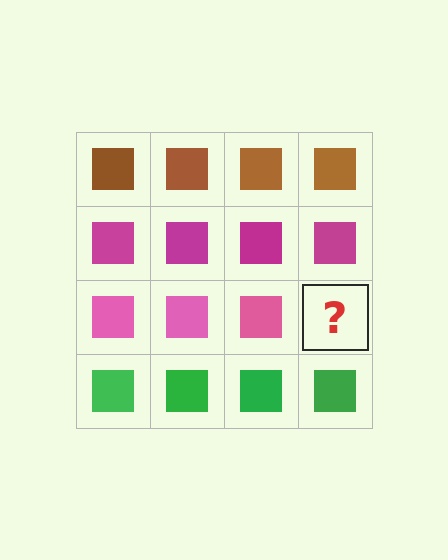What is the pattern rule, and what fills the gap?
The rule is that each row has a consistent color. The gap should be filled with a pink square.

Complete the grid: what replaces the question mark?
The question mark should be replaced with a pink square.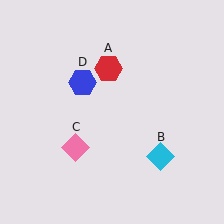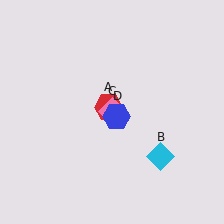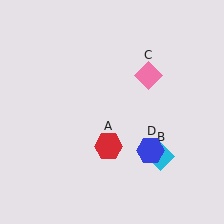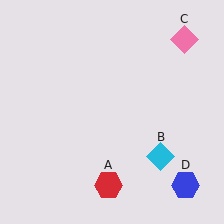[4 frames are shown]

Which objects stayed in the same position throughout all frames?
Cyan diamond (object B) remained stationary.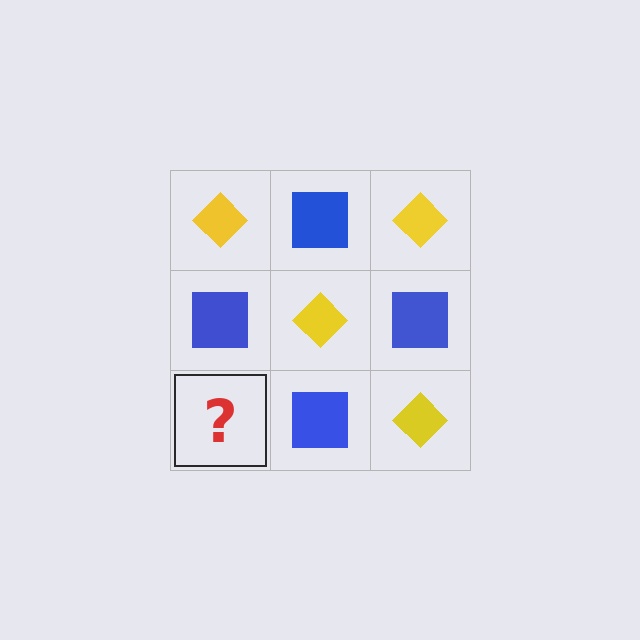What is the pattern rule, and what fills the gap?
The rule is that it alternates yellow diamond and blue square in a checkerboard pattern. The gap should be filled with a yellow diamond.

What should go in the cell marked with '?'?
The missing cell should contain a yellow diamond.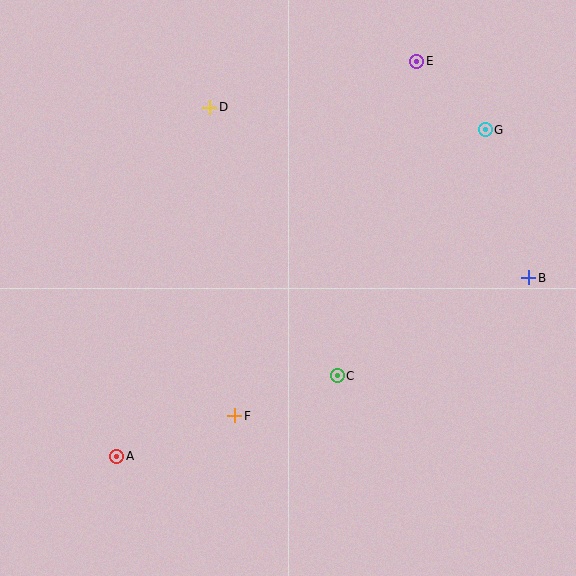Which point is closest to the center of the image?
Point C at (337, 376) is closest to the center.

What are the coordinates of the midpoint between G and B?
The midpoint between G and B is at (507, 204).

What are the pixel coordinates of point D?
Point D is at (210, 107).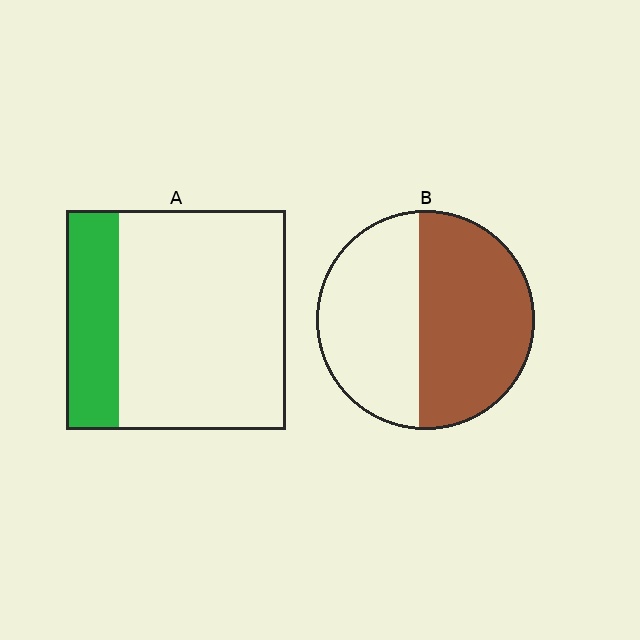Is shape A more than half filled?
No.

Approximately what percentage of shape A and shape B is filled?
A is approximately 25% and B is approximately 55%.